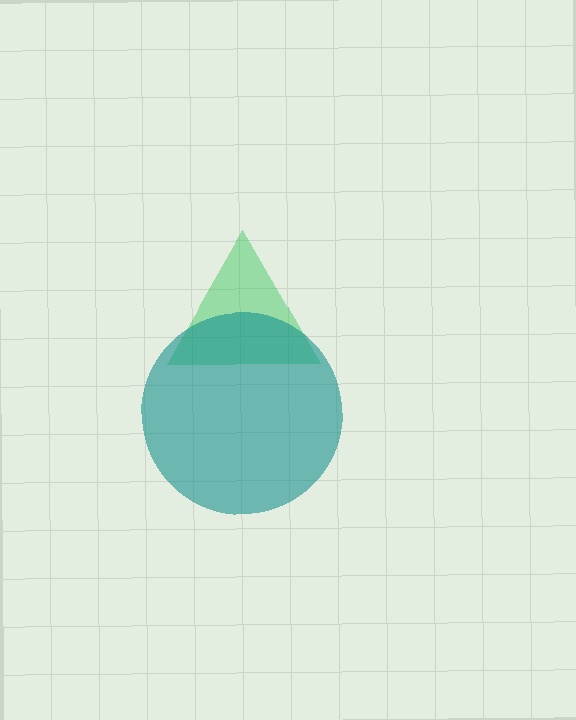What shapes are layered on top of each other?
The layered shapes are: a green triangle, a teal circle.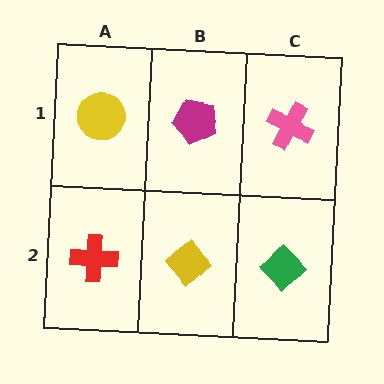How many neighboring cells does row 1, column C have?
2.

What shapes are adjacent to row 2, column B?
A magenta pentagon (row 1, column B), a red cross (row 2, column A), a green diamond (row 2, column C).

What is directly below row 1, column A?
A red cross.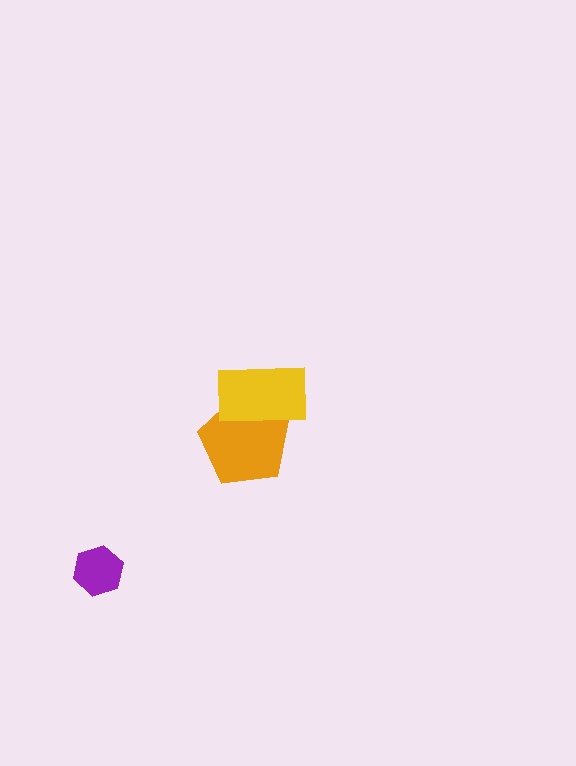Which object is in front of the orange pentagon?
The yellow rectangle is in front of the orange pentagon.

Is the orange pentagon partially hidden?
Yes, it is partially covered by another shape.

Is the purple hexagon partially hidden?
No, no other shape covers it.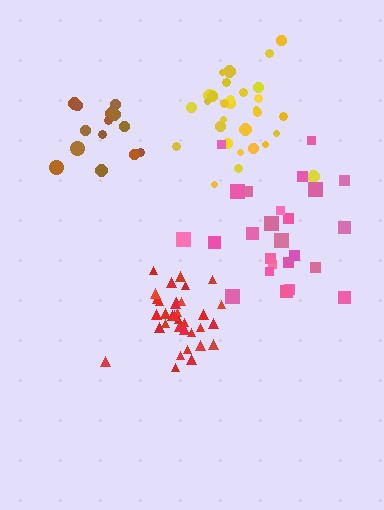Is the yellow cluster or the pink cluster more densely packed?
Yellow.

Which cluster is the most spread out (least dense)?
Pink.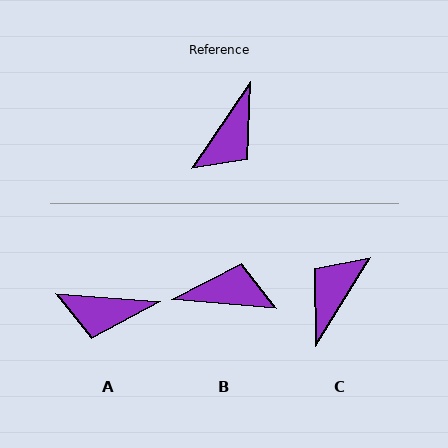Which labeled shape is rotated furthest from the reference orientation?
C, about 177 degrees away.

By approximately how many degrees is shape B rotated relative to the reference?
Approximately 120 degrees counter-clockwise.